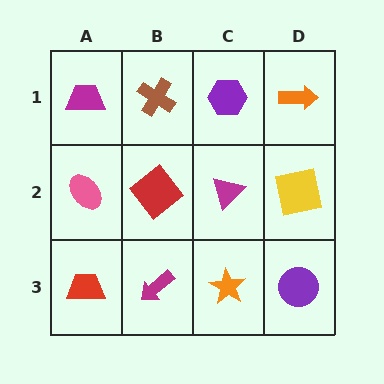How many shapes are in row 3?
4 shapes.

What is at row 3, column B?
A magenta arrow.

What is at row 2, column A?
A pink ellipse.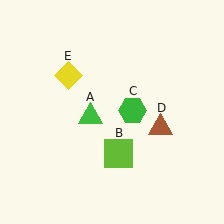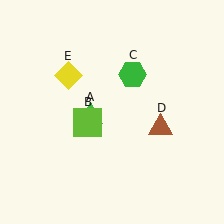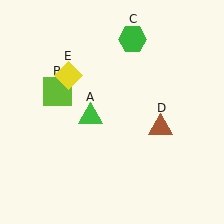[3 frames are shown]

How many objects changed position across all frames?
2 objects changed position: lime square (object B), green hexagon (object C).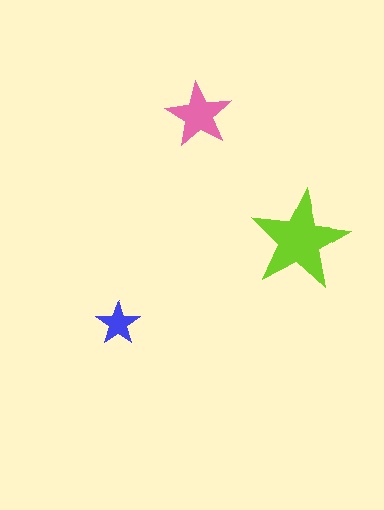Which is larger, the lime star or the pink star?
The lime one.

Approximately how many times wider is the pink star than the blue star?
About 1.5 times wider.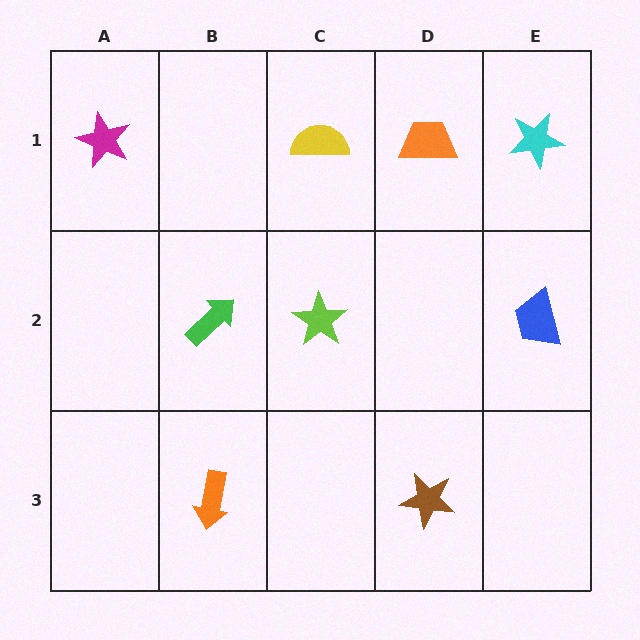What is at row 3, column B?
An orange arrow.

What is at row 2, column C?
A lime star.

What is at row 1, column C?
A yellow semicircle.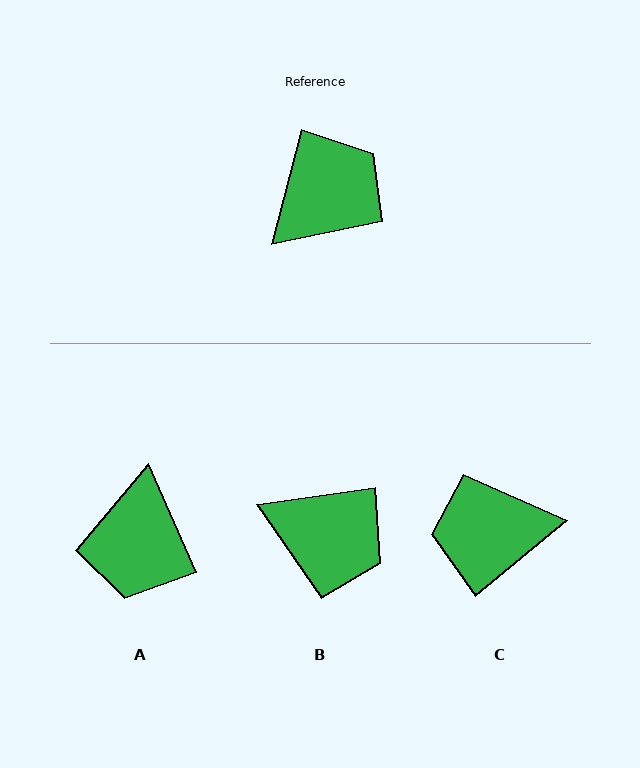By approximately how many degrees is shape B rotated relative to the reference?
Approximately 67 degrees clockwise.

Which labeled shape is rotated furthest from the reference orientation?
C, about 144 degrees away.